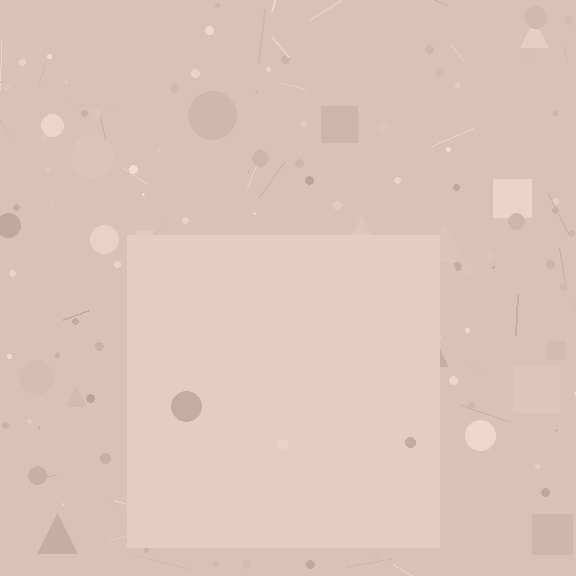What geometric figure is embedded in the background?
A square is embedded in the background.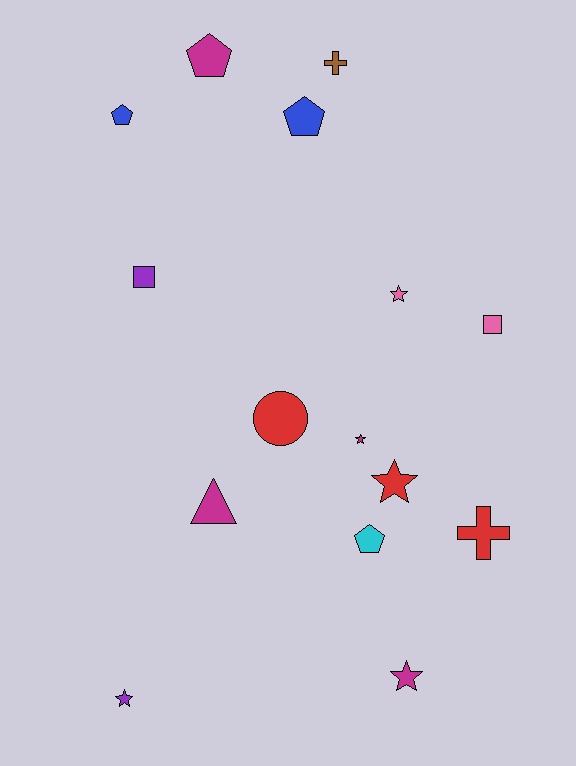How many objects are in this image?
There are 15 objects.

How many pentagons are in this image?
There are 4 pentagons.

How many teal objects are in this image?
There are no teal objects.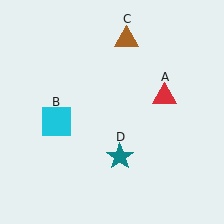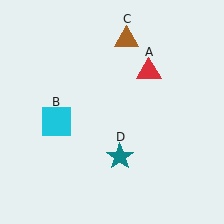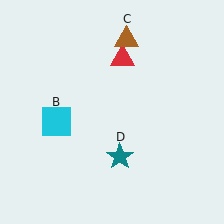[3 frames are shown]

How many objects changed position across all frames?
1 object changed position: red triangle (object A).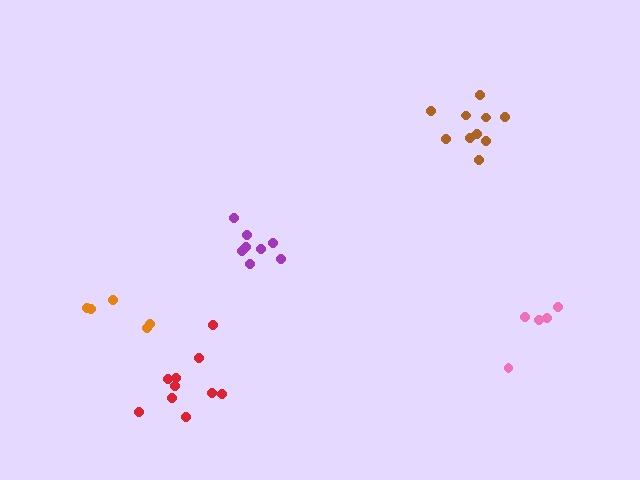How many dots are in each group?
Group 1: 8 dots, Group 2: 10 dots, Group 3: 5 dots, Group 4: 10 dots, Group 5: 5 dots (38 total).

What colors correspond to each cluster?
The clusters are colored: purple, brown, orange, red, pink.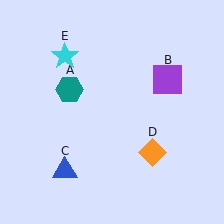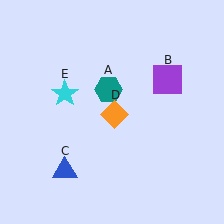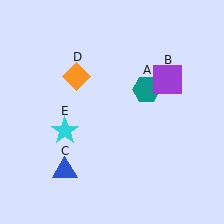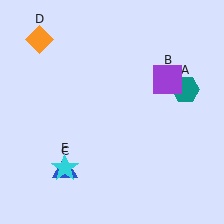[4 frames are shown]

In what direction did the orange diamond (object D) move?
The orange diamond (object D) moved up and to the left.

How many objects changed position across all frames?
3 objects changed position: teal hexagon (object A), orange diamond (object D), cyan star (object E).